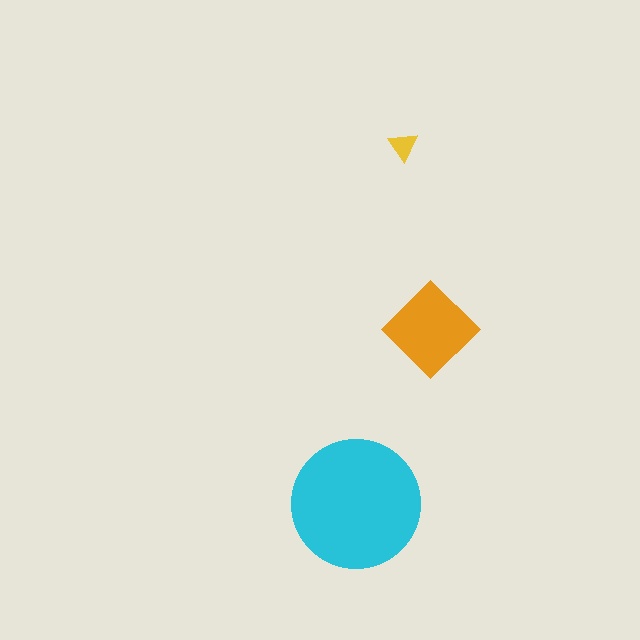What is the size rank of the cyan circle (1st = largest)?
1st.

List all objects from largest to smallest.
The cyan circle, the orange diamond, the yellow triangle.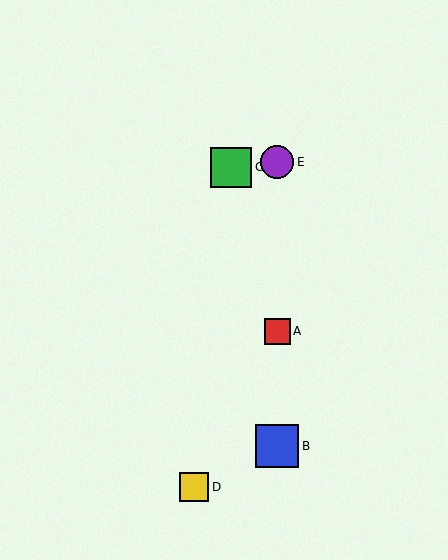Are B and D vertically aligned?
No, B is at x≈277 and D is at x≈194.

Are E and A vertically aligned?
Yes, both are at x≈277.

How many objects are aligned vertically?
3 objects (A, B, E) are aligned vertically.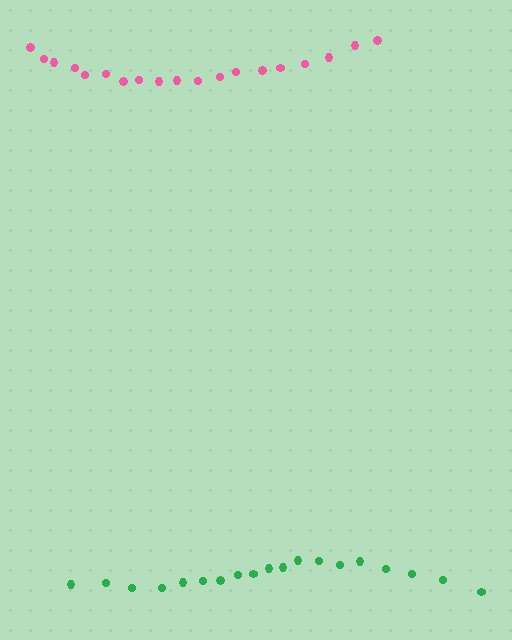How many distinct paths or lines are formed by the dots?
There are 2 distinct paths.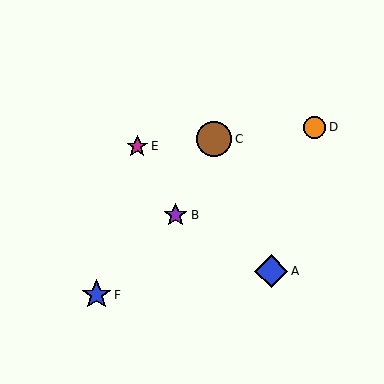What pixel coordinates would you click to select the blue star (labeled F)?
Click at (97, 295) to select the blue star F.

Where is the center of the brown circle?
The center of the brown circle is at (214, 139).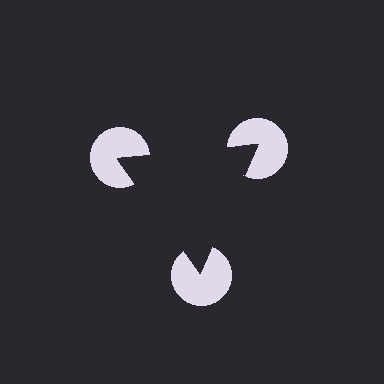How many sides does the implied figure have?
3 sides.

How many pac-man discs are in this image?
There are 3 — one at each vertex of the illusory triangle.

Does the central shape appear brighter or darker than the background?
It typically appears slightly darker than the background, even though no actual brightness change is drawn.